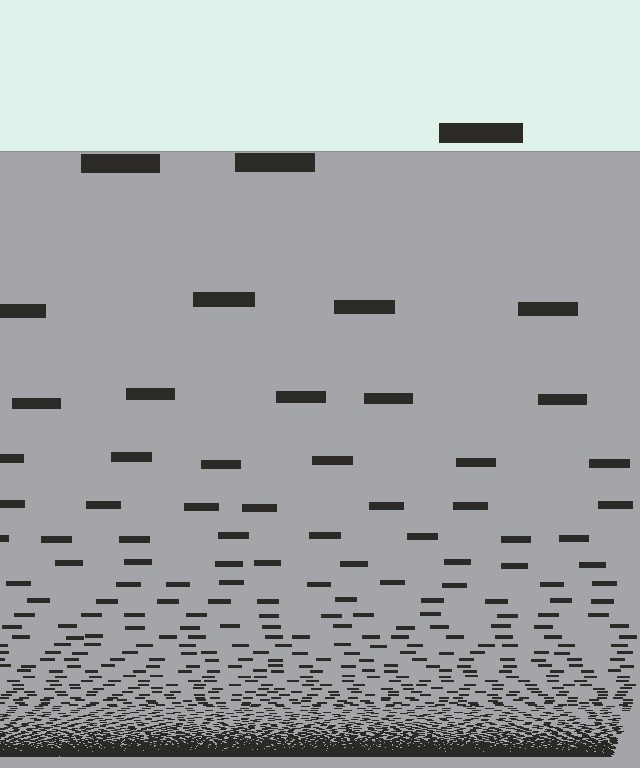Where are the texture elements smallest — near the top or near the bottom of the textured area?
Near the bottom.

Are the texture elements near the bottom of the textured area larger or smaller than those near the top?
Smaller. The gradient is inverted — elements near the bottom are smaller and denser.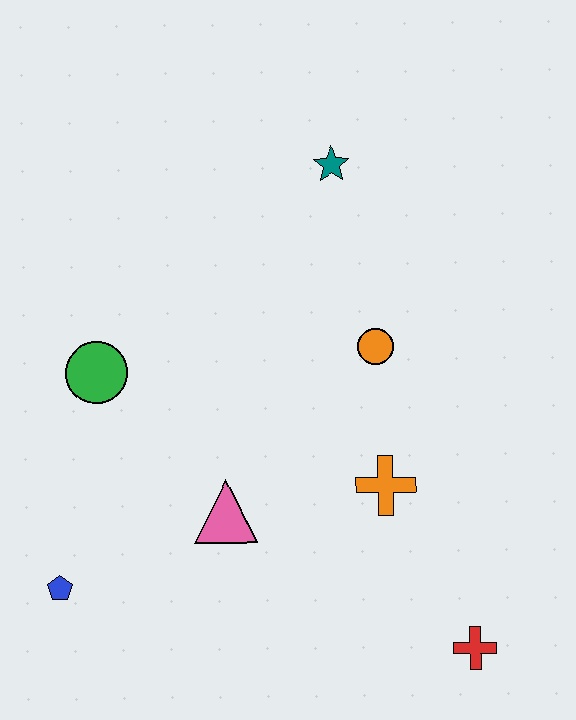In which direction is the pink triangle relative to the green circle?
The pink triangle is below the green circle.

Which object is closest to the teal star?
The orange circle is closest to the teal star.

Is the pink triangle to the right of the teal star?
No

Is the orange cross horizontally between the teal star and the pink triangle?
No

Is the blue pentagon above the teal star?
No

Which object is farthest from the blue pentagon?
The teal star is farthest from the blue pentagon.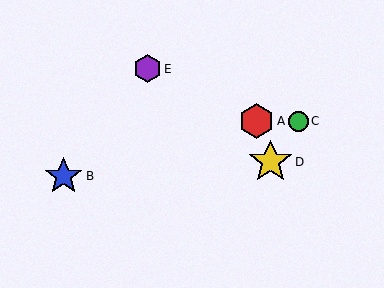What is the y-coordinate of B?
Object B is at y≈176.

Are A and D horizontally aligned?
No, A is at y≈121 and D is at y≈162.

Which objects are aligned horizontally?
Objects A, C are aligned horizontally.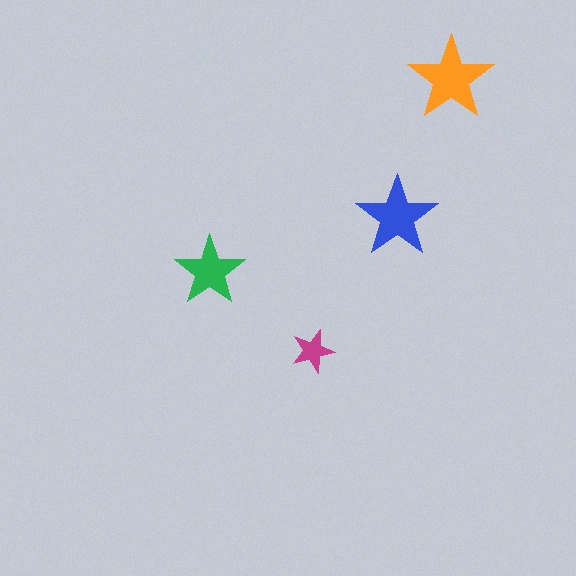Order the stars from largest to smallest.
the orange one, the blue one, the green one, the magenta one.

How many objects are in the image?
There are 4 objects in the image.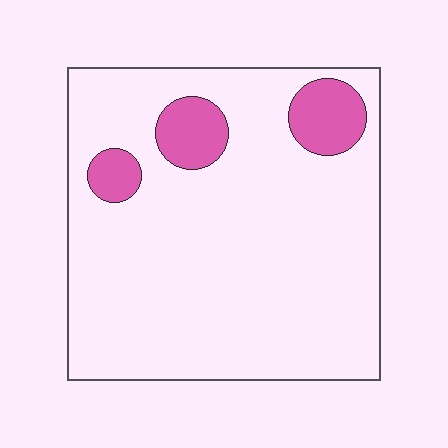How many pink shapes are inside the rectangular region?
3.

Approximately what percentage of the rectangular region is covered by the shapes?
Approximately 10%.